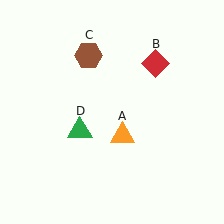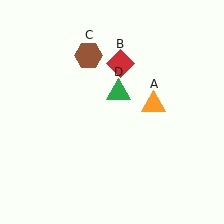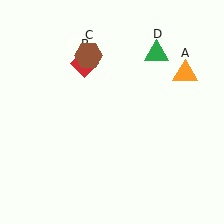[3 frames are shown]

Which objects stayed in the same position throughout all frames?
Brown hexagon (object C) remained stationary.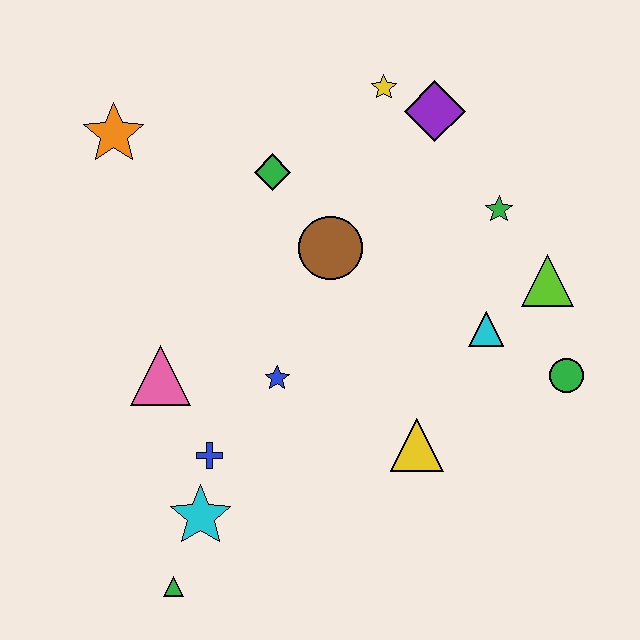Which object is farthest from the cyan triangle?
The orange star is farthest from the cyan triangle.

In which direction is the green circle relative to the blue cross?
The green circle is to the right of the blue cross.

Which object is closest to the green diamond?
The brown circle is closest to the green diamond.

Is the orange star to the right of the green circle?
No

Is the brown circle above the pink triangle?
Yes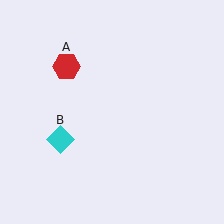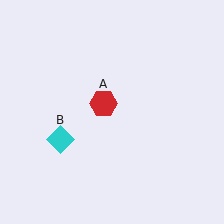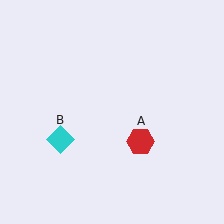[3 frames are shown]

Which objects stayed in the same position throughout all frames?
Cyan diamond (object B) remained stationary.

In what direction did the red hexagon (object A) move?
The red hexagon (object A) moved down and to the right.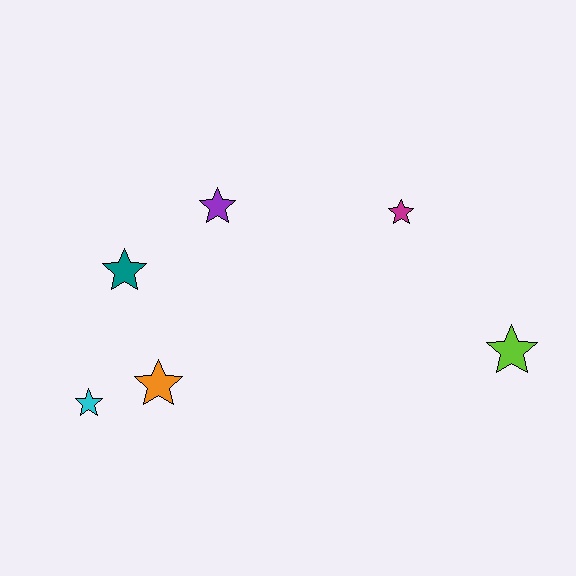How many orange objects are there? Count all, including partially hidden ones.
There is 1 orange object.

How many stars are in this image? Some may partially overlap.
There are 6 stars.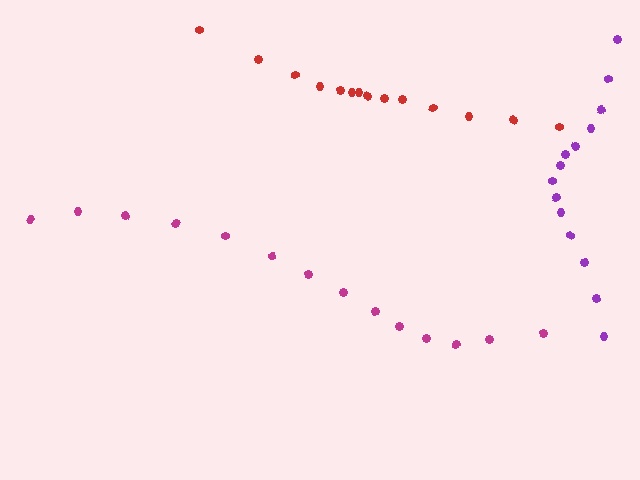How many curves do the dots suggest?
There are 3 distinct paths.